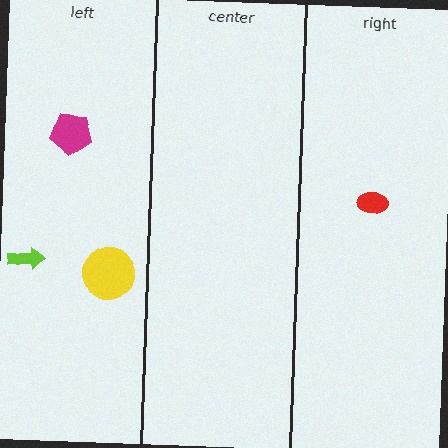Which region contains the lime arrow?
The left region.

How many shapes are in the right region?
1.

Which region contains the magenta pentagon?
The left region.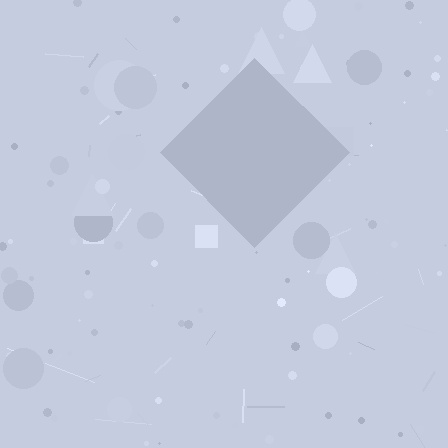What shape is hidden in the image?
A diamond is hidden in the image.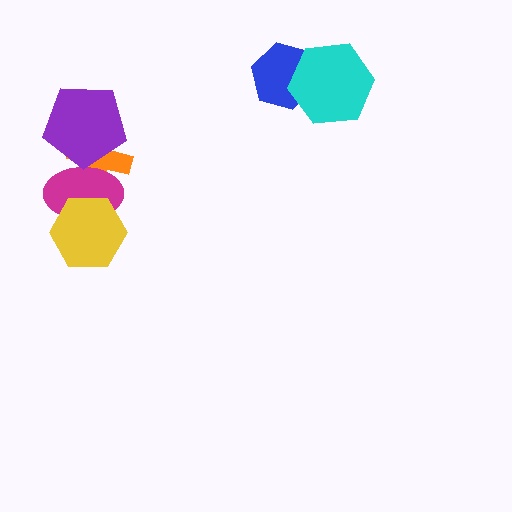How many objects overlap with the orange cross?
2 objects overlap with the orange cross.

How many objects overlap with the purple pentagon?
2 objects overlap with the purple pentagon.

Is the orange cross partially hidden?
Yes, it is partially covered by another shape.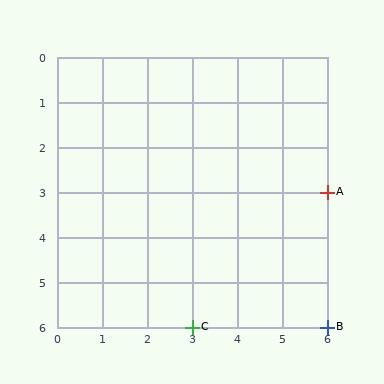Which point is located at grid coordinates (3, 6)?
Point C is at (3, 6).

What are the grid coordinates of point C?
Point C is at grid coordinates (3, 6).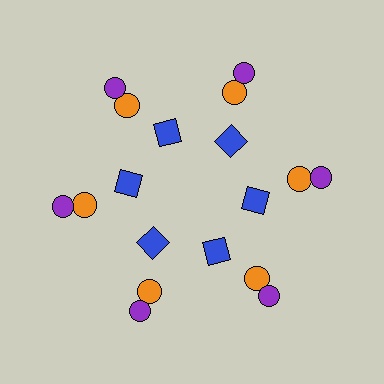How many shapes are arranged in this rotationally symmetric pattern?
There are 18 shapes, arranged in 6 groups of 3.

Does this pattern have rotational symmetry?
Yes, this pattern has 6-fold rotational symmetry. It looks the same after rotating 60 degrees around the center.